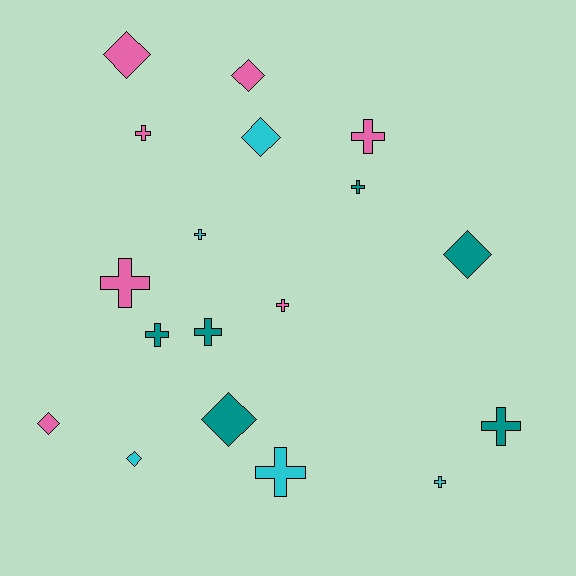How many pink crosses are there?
There are 4 pink crosses.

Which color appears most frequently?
Pink, with 7 objects.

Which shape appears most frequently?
Cross, with 11 objects.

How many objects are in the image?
There are 18 objects.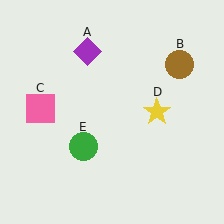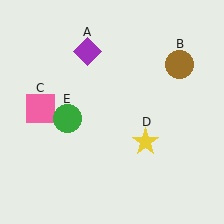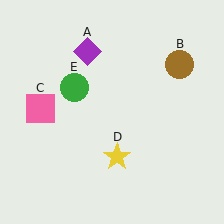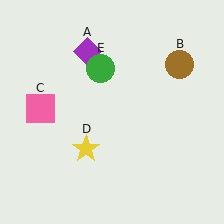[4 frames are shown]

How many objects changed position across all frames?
2 objects changed position: yellow star (object D), green circle (object E).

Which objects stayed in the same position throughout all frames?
Purple diamond (object A) and brown circle (object B) and pink square (object C) remained stationary.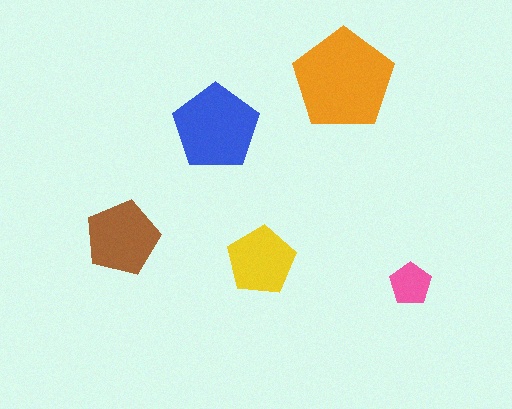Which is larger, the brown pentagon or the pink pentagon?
The brown one.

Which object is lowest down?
The pink pentagon is bottommost.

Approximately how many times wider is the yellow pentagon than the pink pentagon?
About 1.5 times wider.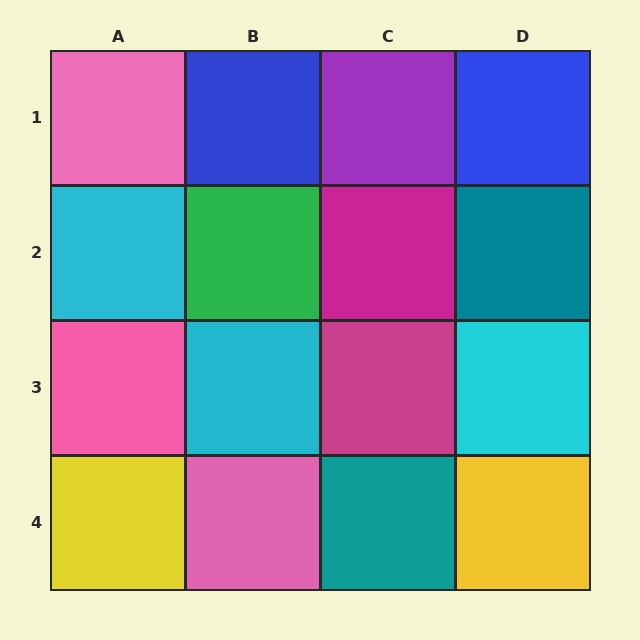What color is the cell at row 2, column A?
Cyan.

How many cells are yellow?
2 cells are yellow.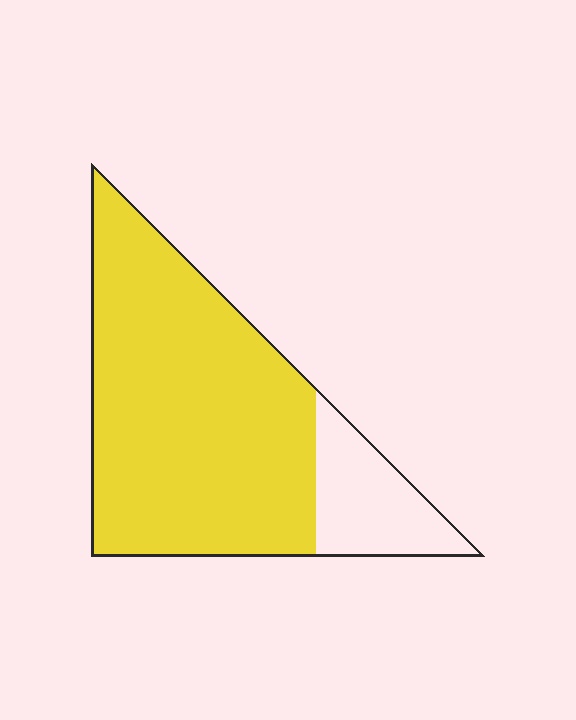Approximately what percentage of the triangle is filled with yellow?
Approximately 80%.